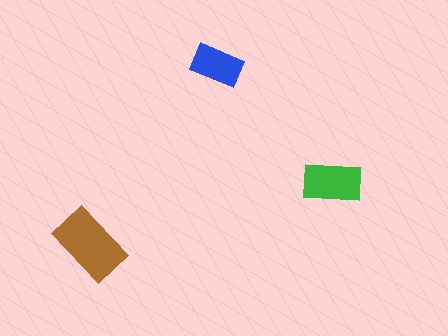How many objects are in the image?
There are 3 objects in the image.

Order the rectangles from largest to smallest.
the brown one, the green one, the blue one.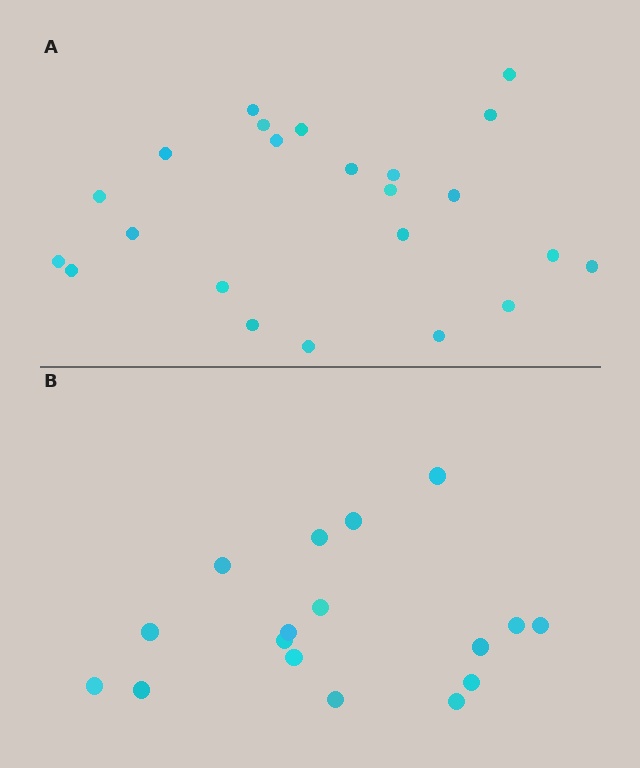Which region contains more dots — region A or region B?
Region A (the top region) has more dots.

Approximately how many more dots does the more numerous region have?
Region A has about 6 more dots than region B.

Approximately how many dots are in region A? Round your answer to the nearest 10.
About 20 dots. (The exact count is 23, which rounds to 20.)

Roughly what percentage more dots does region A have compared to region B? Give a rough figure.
About 35% more.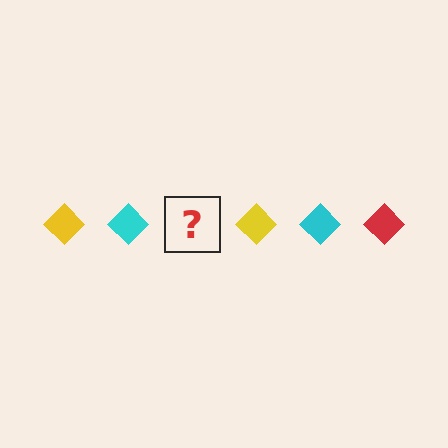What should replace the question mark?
The question mark should be replaced with a red diamond.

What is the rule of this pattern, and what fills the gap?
The rule is that the pattern cycles through yellow, cyan, red diamonds. The gap should be filled with a red diamond.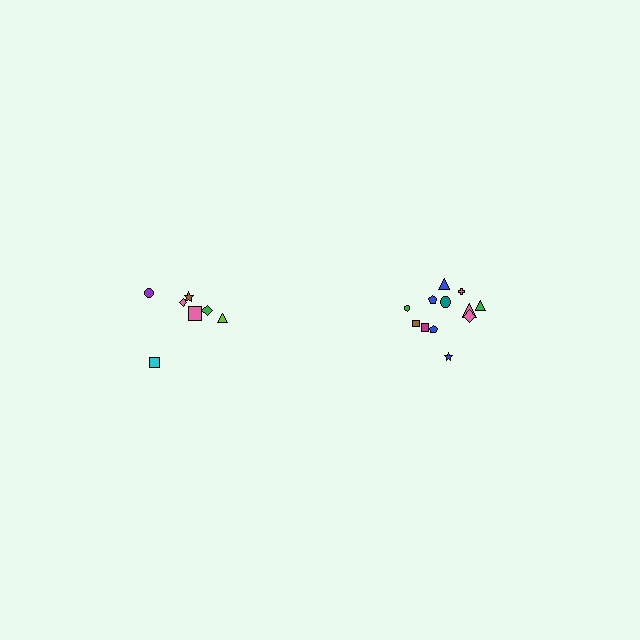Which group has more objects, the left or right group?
The right group.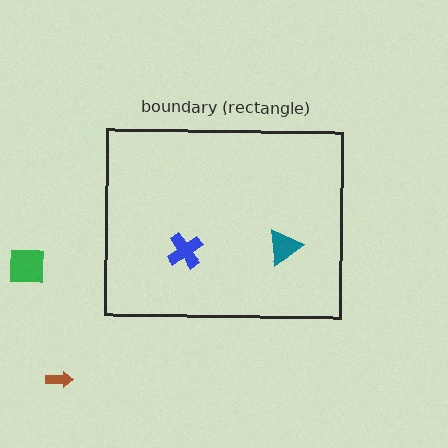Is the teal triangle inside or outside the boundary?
Inside.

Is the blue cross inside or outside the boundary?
Inside.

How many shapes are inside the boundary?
2 inside, 2 outside.